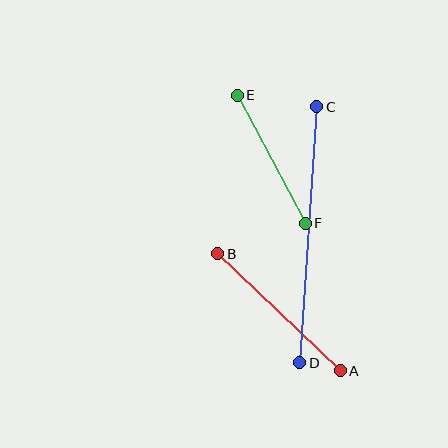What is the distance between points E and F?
The distance is approximately 145 pixels.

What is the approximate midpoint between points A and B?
The midpoint is at approximately (279, 312) pixels.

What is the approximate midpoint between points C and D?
The midpoint is at approximately (308, 235) pixels.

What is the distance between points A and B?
The distance is approximately 170 pixels.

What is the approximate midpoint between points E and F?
The midpoint is at approximately (271, 159) pixels.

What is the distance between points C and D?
The distance is approximately 257 pixels.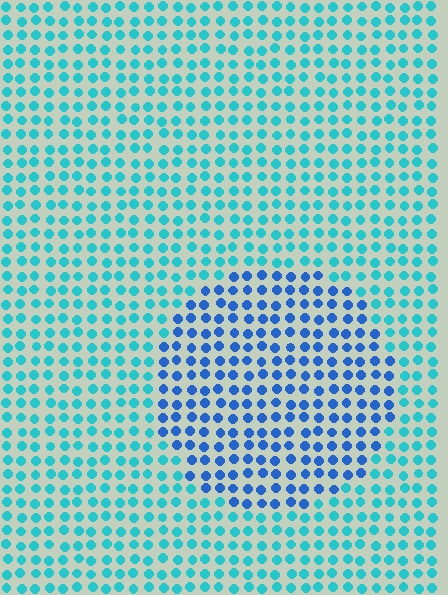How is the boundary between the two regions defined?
The boundary is defined purely by a slight shift in hue (about 36 degrees). Spacing, size, and orientation are identical on both sides.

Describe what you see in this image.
The image is filled with small cyan elements in a uniform arrangement. A circle-shaped region is visible where the elements are tinted to a slightly different hue, forming a subtle color boundary.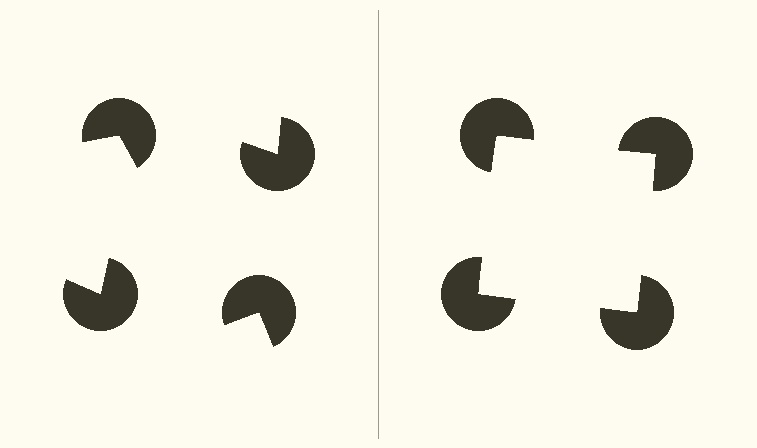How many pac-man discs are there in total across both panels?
8 — 4 on each side.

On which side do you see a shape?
An illusory square appears on the right side. On the left side the wedge cuts are rotated, so no coherent shape forms.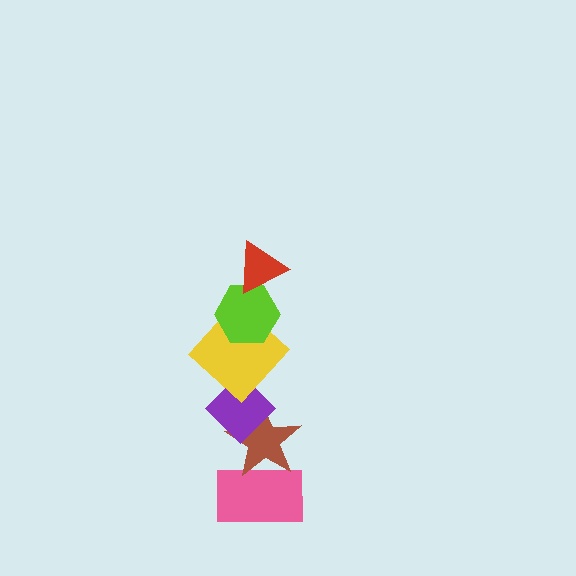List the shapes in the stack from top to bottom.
From top to bottom: the red triangle, the lime hexagon, the yellow diamond, the purple diamond, the brown star, the pink rectangle.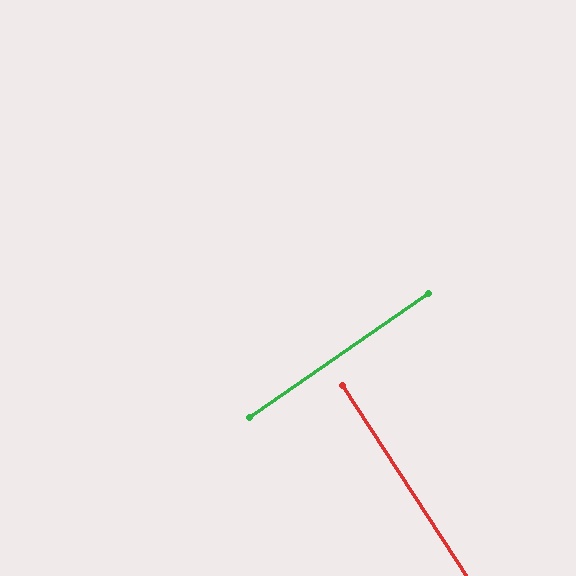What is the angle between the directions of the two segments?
Approximately 89 degrees.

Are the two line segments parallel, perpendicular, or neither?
Perpendicular — they meet at approximately 89°.